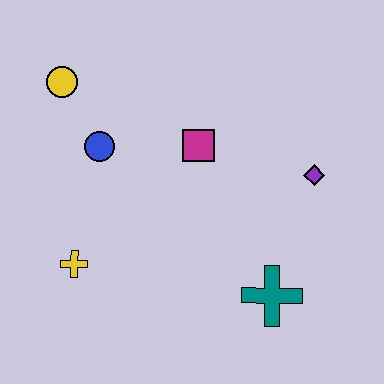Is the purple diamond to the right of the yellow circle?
Yes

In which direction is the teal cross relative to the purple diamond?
The teal cross is below the purple diamond.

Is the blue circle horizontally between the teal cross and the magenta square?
No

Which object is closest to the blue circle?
The yellow circle is closest to the blue circle.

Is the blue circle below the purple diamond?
No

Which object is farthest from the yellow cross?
The purple diamond is farthest from the yellow cross.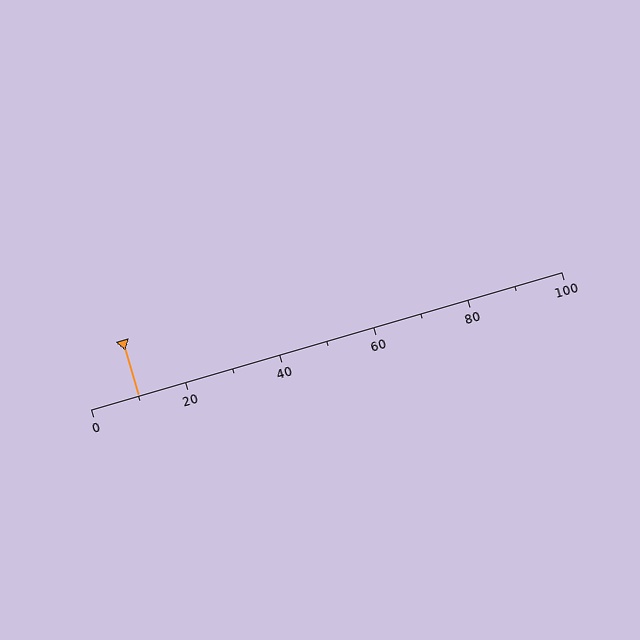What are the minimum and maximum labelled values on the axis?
The axis runs from 0 to 100.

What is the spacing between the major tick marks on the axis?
The major ticks are spaced 20 apart.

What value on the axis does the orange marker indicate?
The marker indicates approximately 10.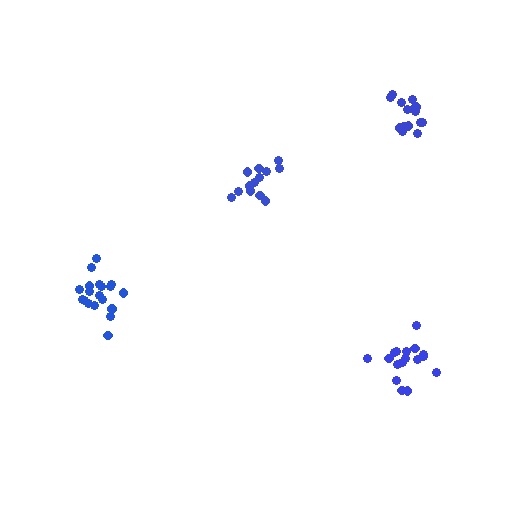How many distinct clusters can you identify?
There are 4 distinct clusters.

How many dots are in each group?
Group 1: 14 dots, Group 2: 13 dots, Group 3: 17 dots, Group 4: 19 dots (63 total).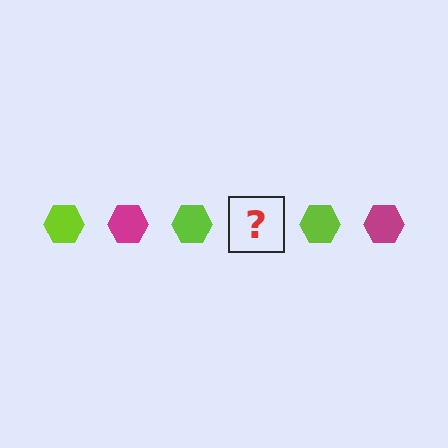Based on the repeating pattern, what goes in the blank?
The blank should be a magenta hexagon.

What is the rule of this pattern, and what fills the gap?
The rule is that the pattern cycles through lime, magenta hexagons. The gap should be filled with a magenta hexagon.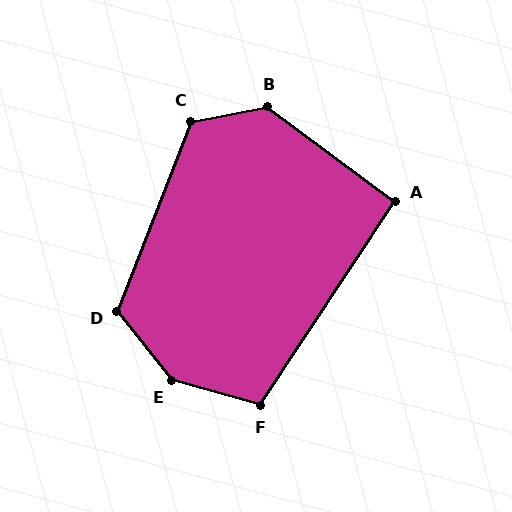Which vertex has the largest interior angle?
E, at approximately 145 degrees.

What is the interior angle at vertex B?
Approximately 133 degrees (obtuse).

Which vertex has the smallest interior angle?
A, at approximately 93 degrees.